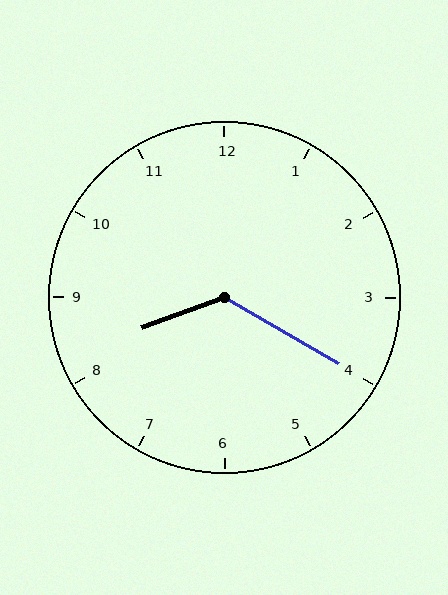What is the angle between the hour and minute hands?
Approximately 130 degrees.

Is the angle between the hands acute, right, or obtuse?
It is obtuse.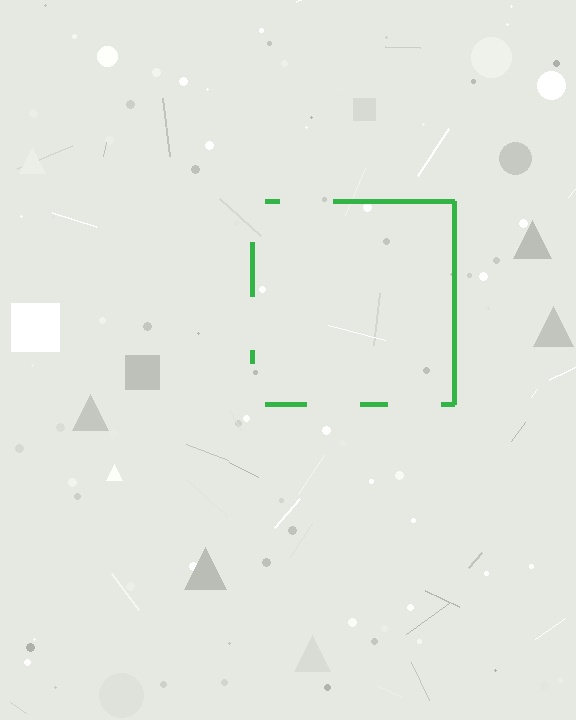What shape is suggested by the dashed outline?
The dashed outline suggests a square.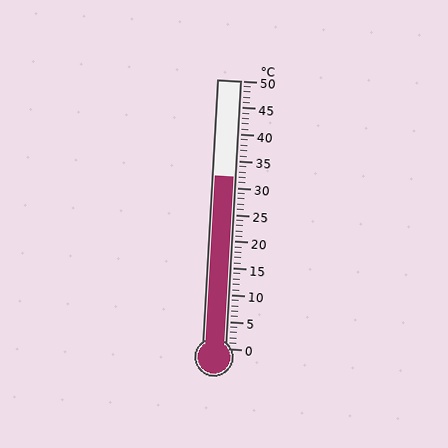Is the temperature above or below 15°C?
The temperature is above 15°C.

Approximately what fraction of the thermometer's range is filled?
The thermometer is filled to approximately 65% of its range.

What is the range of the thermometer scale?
The thermometer scale ranges from 0°C to 50°C.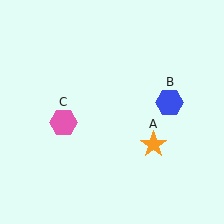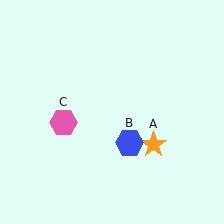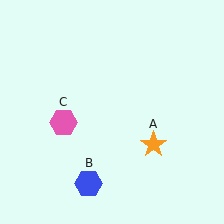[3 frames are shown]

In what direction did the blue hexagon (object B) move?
The blue hexagon (object B) moved down and to the left.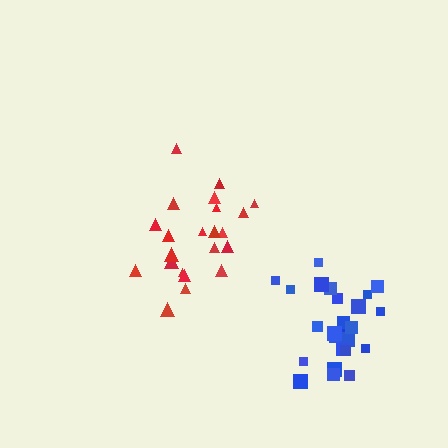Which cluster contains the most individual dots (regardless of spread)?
Blue (25).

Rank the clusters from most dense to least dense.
blue, red.